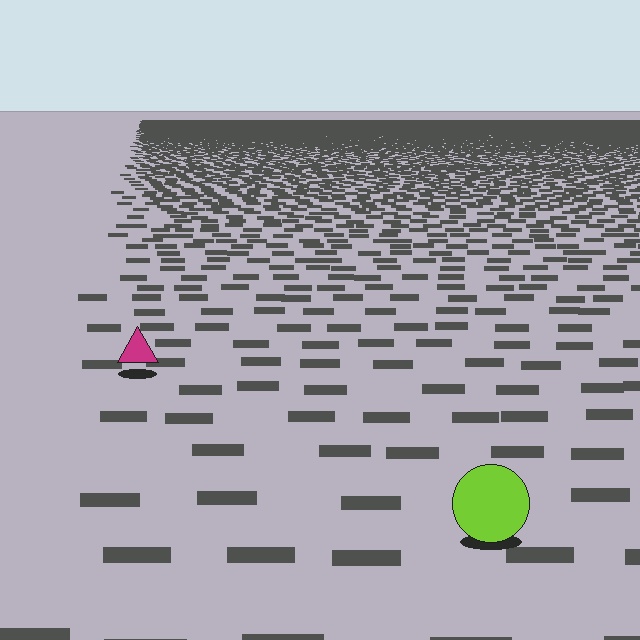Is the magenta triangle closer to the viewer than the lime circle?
No. The lime circle is closer — you can tell from the texture gradient: the ground texture is coarser near it.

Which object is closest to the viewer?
The lime circle is closest. The texture marks near it are larger and more spread out.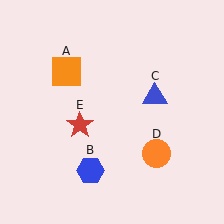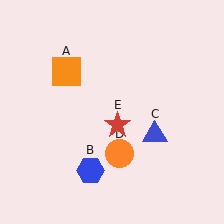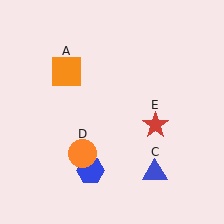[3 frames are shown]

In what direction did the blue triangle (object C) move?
The blue triangle (object C) moved down.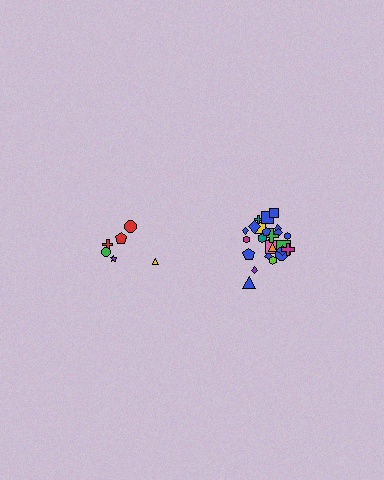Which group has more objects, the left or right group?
The right group.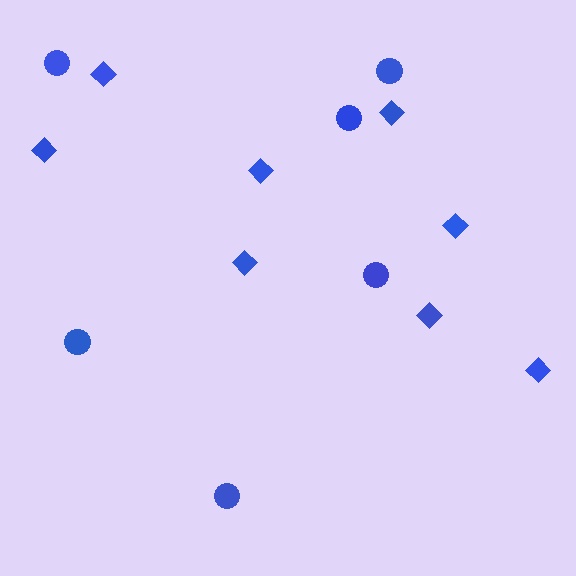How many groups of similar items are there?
There are 2 groups: one group of circles (6) and one group of diamonds (8).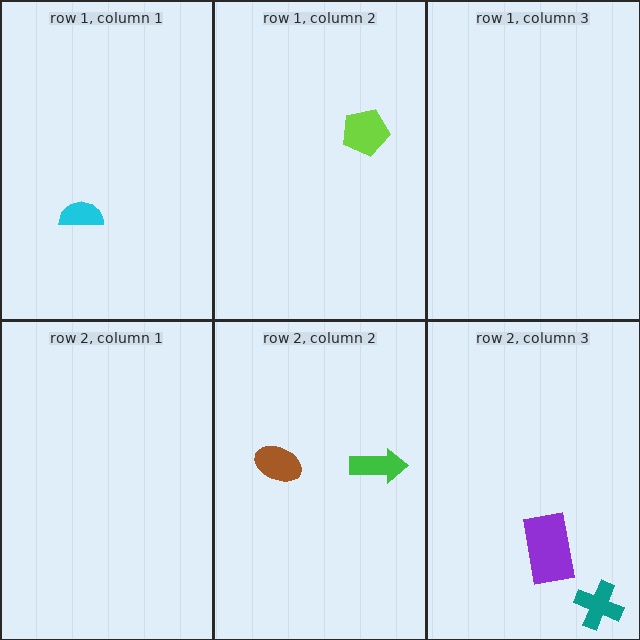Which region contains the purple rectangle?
The row 2, column 3 region.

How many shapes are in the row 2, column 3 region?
2.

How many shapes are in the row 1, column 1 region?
1.